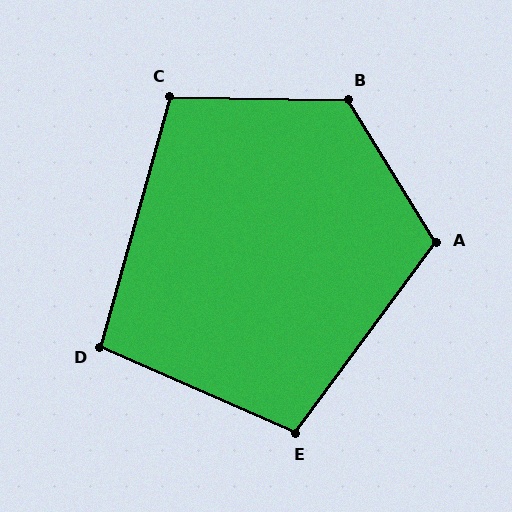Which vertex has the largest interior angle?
B, at approximately 123 degrees.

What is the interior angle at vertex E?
Approximately 103 degrees (obtuse).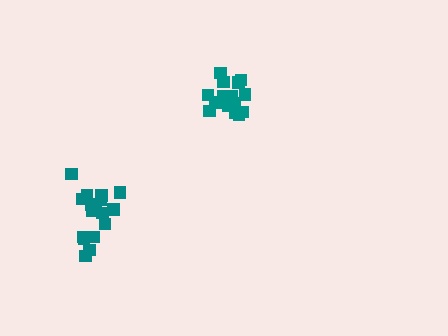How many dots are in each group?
Group 1: 18 dots, Group 2: 15 dots (33 total).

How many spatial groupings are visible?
There are 2 spatial groupings.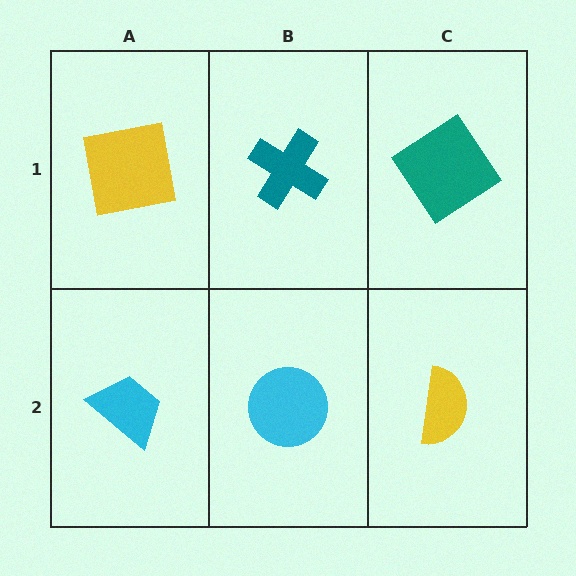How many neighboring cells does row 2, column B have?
3.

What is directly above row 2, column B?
A teal cross.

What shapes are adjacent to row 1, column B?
A cyan circle (row 2, column B), a yellow square (row 1, column A), a teal diamond (row 1, column C).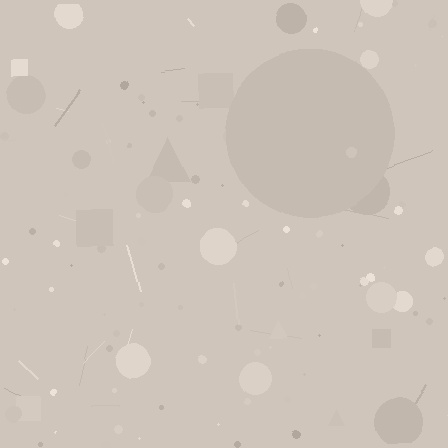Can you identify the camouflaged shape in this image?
The camouflaged shape is a circle.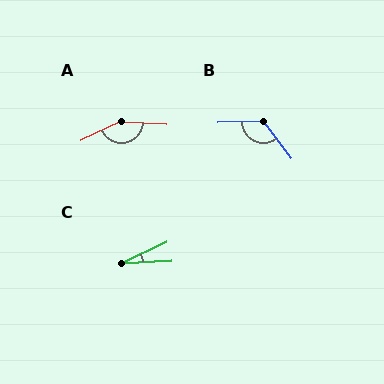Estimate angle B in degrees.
Approximately 125 degrees.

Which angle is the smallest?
C, at approximately 23 degrees.